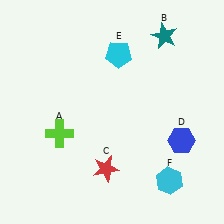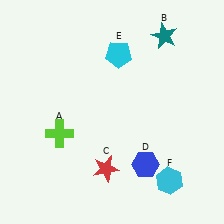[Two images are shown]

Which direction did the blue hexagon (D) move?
The blue hexagon (D) moved left.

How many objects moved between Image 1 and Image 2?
1 object moved between the two images.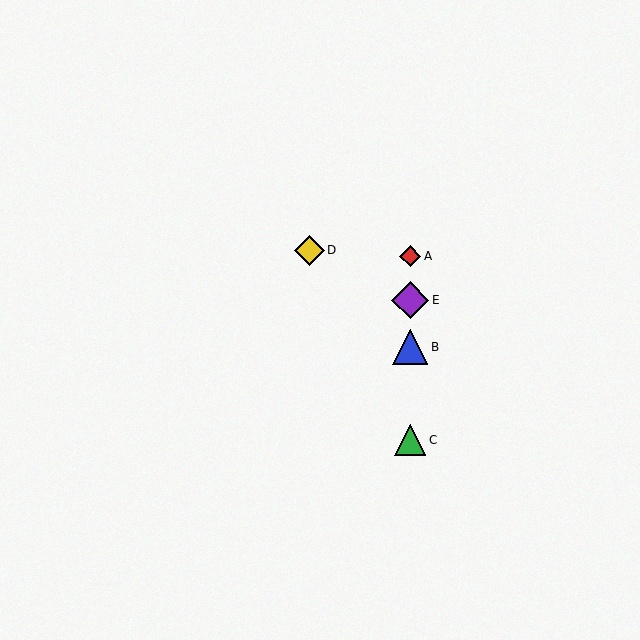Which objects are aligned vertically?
Objects A, B, C, E are aligned vertically.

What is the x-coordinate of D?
Object D is at x≈309.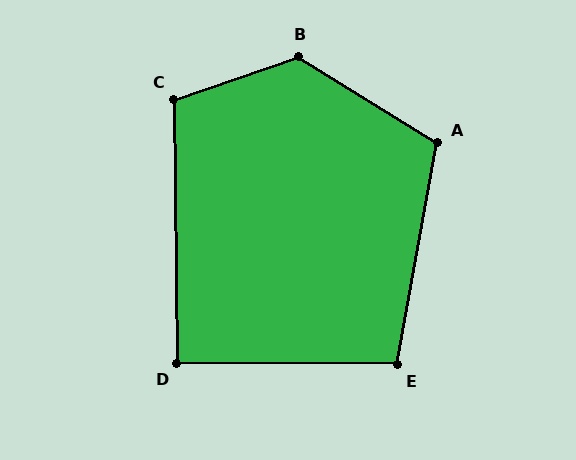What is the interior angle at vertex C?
Approximately 108 degrees (obtuse).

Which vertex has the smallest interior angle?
D, at approximately 91 degrees.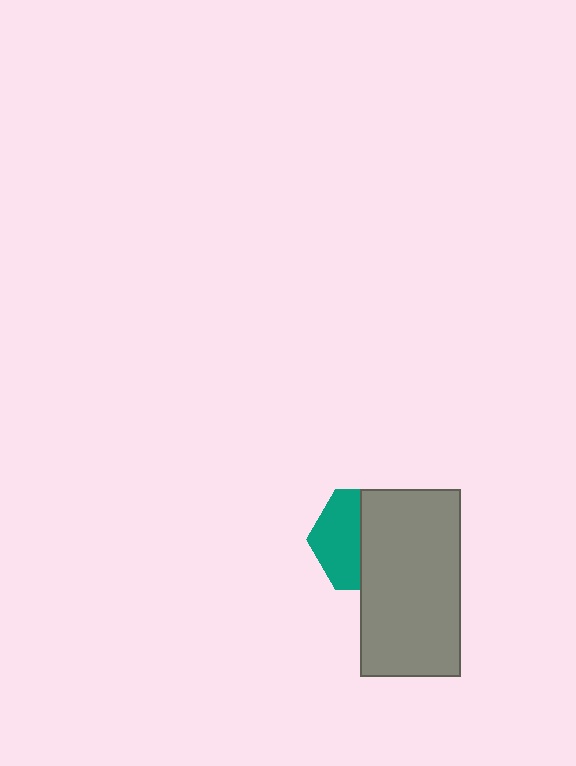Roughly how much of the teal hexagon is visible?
A small part of it is visible (roughly 44%).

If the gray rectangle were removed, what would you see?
You would see the complete teal hexagon.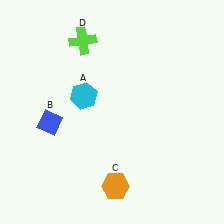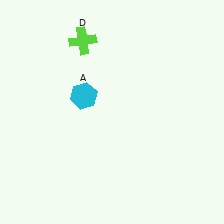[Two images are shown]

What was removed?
The orange hexagon (C), the blue diamond (B) were removed in Image 2.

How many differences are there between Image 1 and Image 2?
There are 2 differences between the two images.